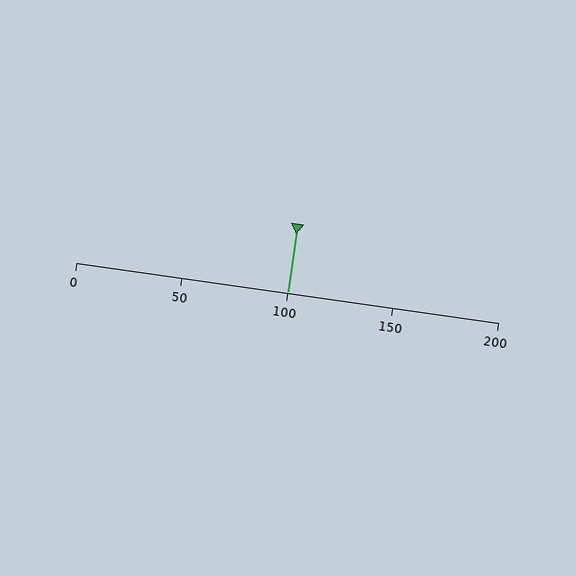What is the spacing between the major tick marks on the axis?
The major ticks are spaced 50 apart.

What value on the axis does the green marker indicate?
The marker indicates approximately 100.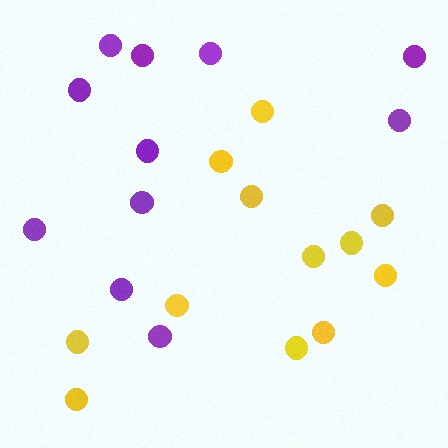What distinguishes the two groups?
There are 2 groups: one group of yellow circles (12) and one group of purple circles (11).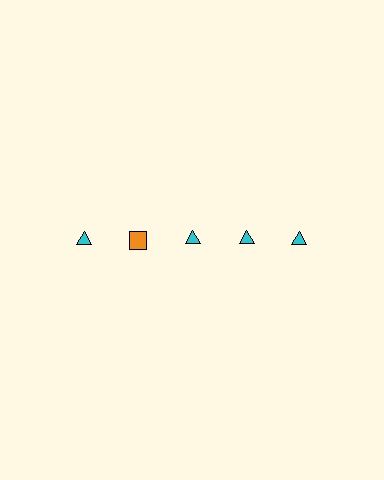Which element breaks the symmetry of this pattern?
The orange square in the top row, second from left column breaks the symmetry. All other shapes are cyan triangles.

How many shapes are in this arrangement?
There are 5 shapes arranged in a grid pattern.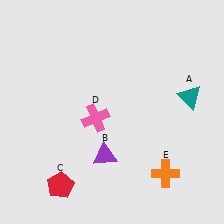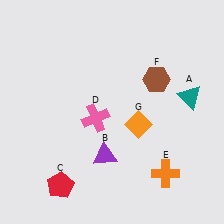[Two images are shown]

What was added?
A brown hexagon (F), an orange diamond (G) were added in Image 2.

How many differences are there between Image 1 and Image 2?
There are 2 differences between the two images.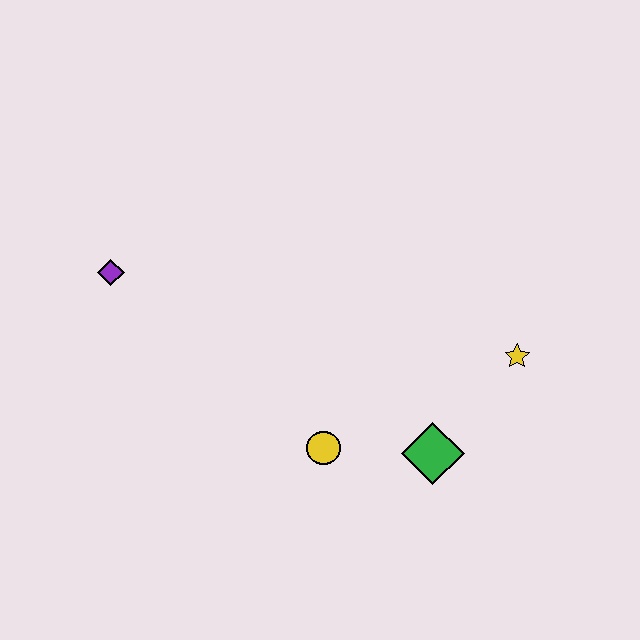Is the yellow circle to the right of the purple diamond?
Yes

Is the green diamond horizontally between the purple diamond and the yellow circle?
No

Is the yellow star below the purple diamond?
Yes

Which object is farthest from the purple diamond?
The yellow star is farthest from the purple diamond.